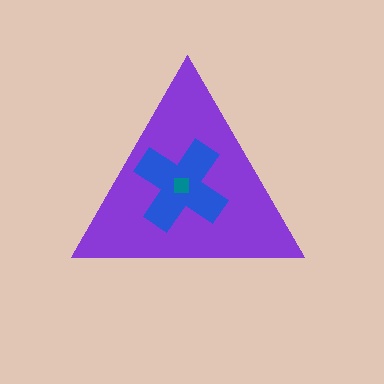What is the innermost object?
The teal square.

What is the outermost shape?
The purple triangle.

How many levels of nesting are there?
3.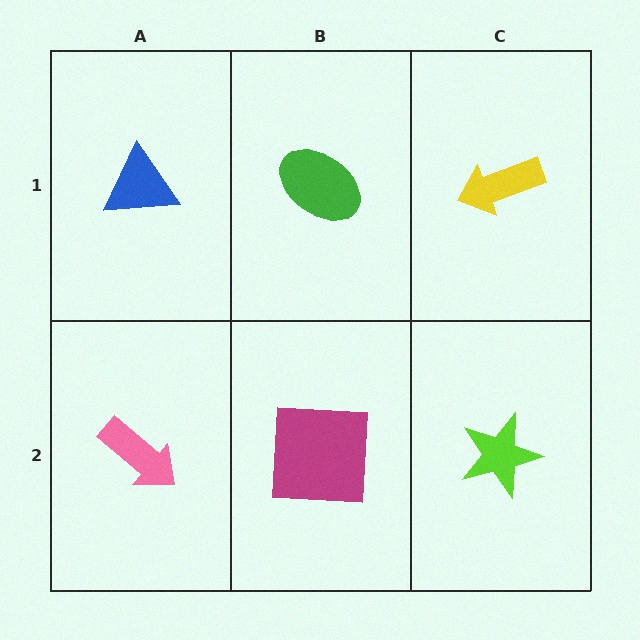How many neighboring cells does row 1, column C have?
2.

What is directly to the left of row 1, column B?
A blue triangle.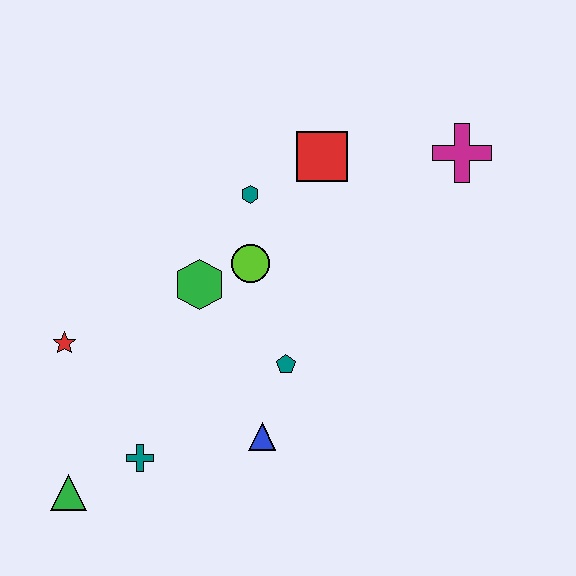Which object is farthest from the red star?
The magenta cross is farthest from the red star.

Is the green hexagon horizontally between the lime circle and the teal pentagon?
No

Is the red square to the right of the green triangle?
Yes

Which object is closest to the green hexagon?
The lime circle is closest to the green hexagon.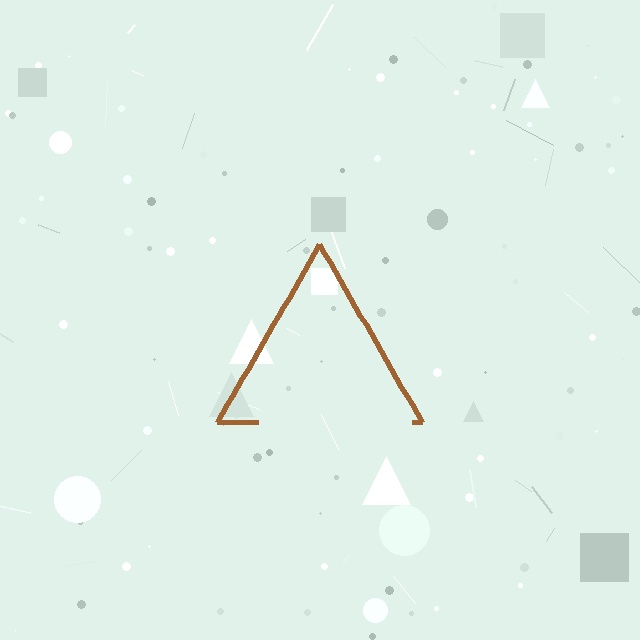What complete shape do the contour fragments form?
The contour fragments form a triangle.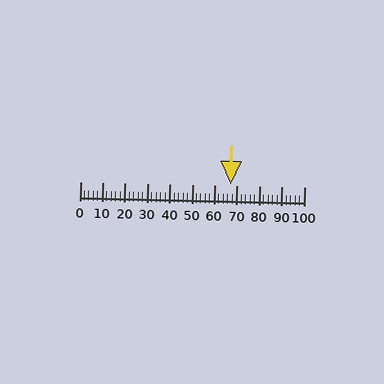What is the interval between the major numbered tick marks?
The major tick marks are spaced 10 units apart.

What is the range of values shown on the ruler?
The ruler shows values from 0 to 100.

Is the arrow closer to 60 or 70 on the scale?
The arrow is closer to 70.